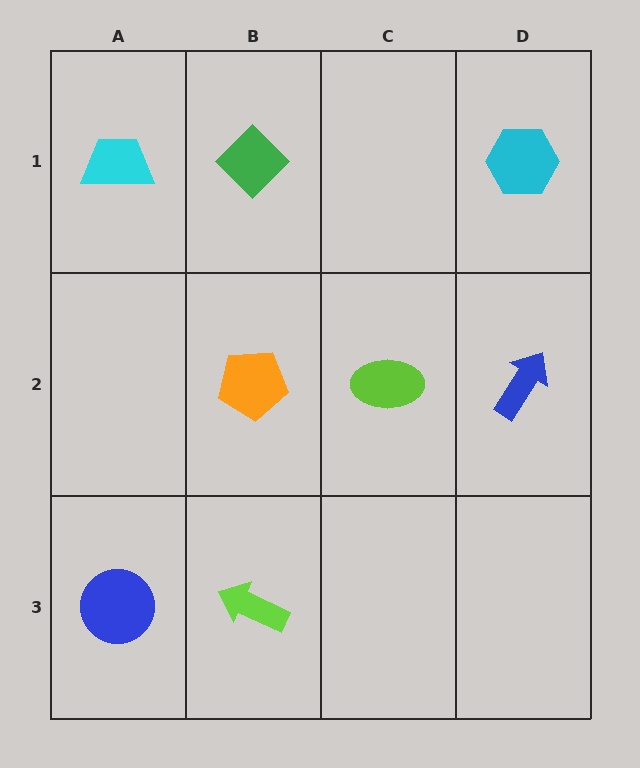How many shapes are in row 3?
2 shapes.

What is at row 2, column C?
A lime ellipse.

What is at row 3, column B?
A lime arrow.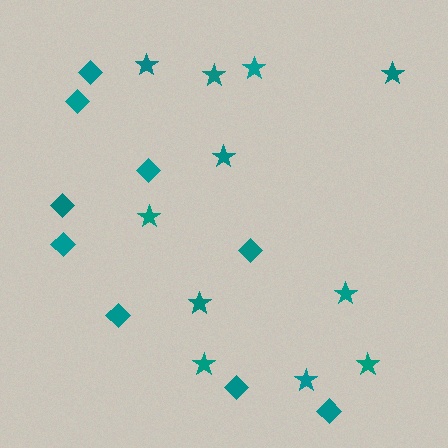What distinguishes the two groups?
There are 2 groups: one group of stars (11) and one group of diamonds (9).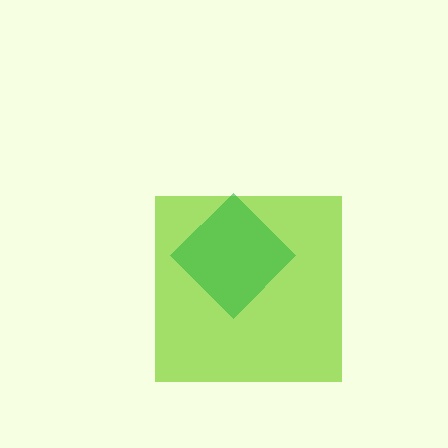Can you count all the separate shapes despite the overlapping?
Yes, there are 2 separate shapes.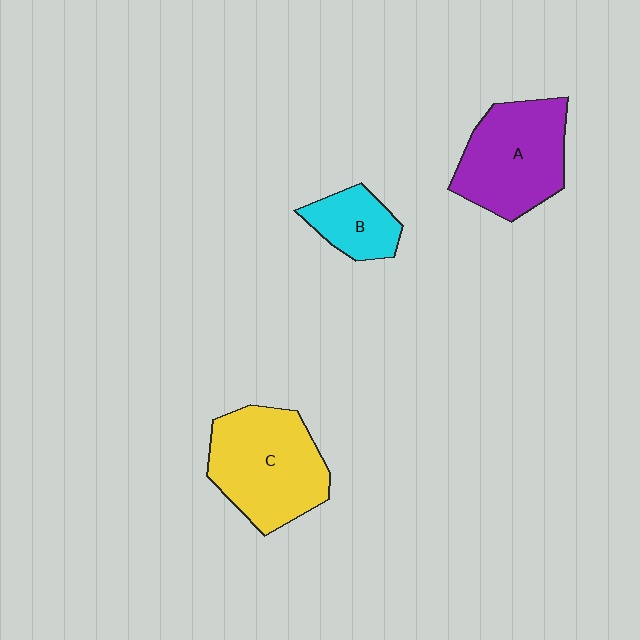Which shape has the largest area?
Shape C (yellow).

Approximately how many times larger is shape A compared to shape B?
Approximately 2.1 times.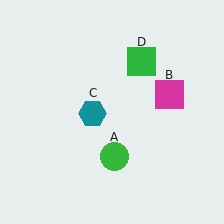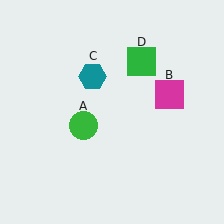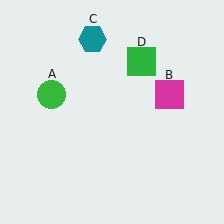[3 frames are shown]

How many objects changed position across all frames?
2 objects changed position: green circle (object A), teal hexagon (object C).